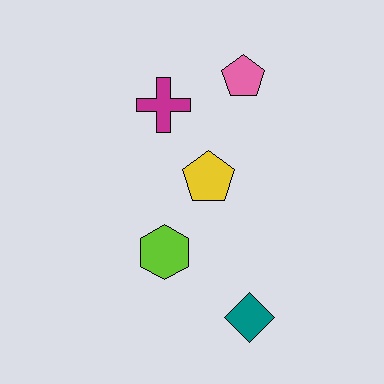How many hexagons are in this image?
There is 1 hexagon.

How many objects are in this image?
There are 5 objects.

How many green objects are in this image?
There are no green objects.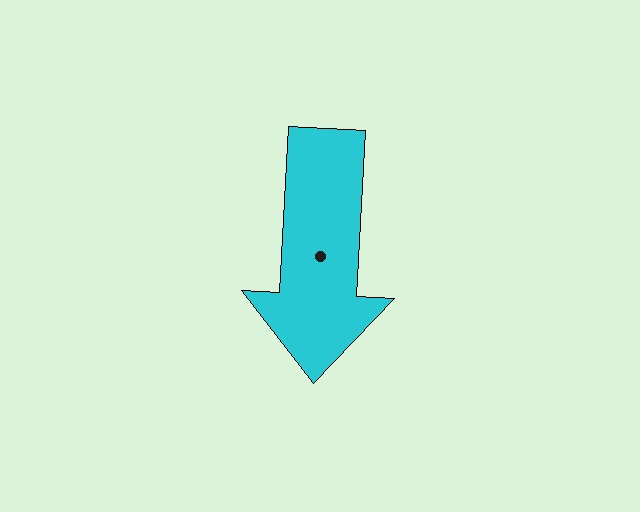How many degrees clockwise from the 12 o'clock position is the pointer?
Approximately 183 degrees.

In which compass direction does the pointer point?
South.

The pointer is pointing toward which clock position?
Roughly 6 o'clock.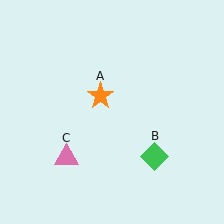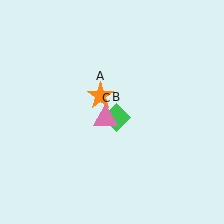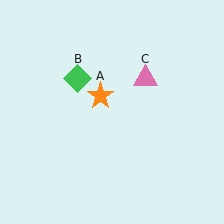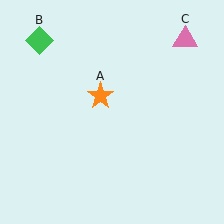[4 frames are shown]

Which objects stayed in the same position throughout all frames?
Orange star (object A) remained stationary.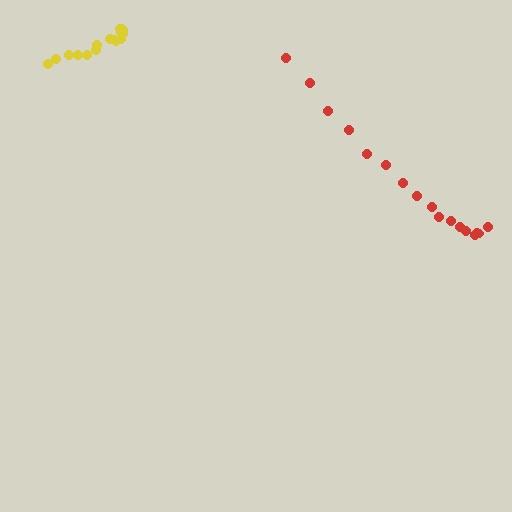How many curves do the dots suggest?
There are 2 distinct paths.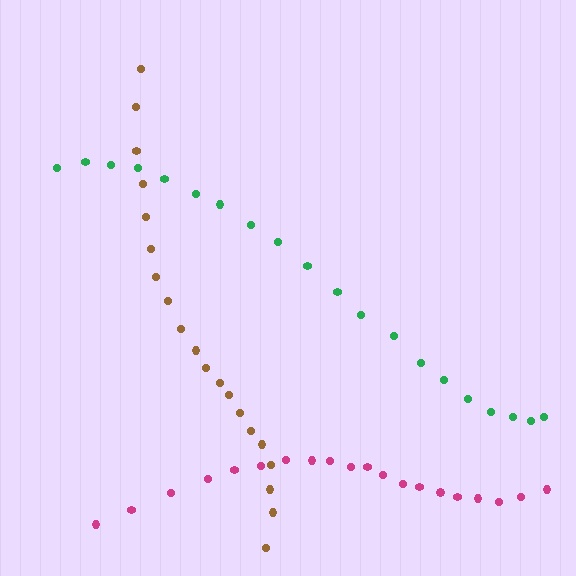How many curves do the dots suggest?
There are 3 distinct paths.